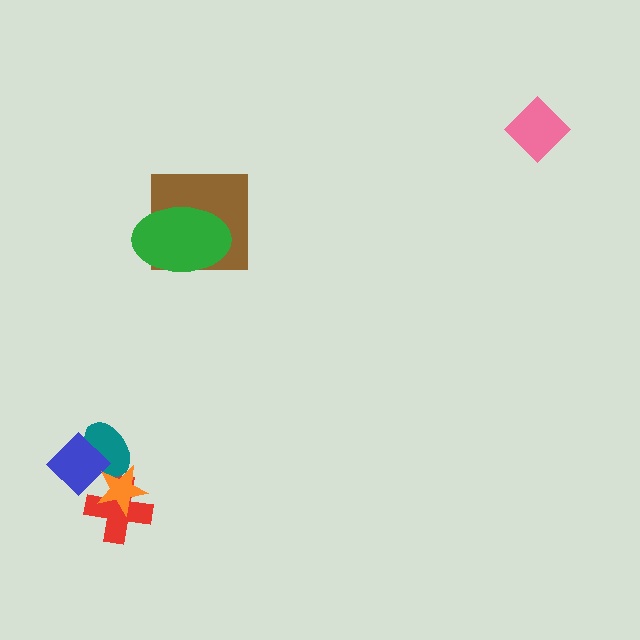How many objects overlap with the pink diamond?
0 objects overlap with the pink diamond.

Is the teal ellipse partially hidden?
Yes, it is partially covered by another shape.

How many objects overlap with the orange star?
3 objects overlap with the orange star.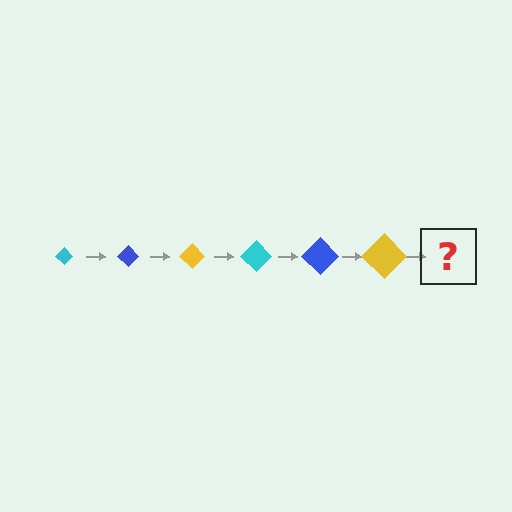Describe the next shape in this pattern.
It should be a cyan diamond, larger than the previous one.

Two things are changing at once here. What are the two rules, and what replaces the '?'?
The two rules are that the diamond grows larger each step and the color cycles through cyan, blue, and yellow. The '?' should be a cyan diamond, larger than the previous one.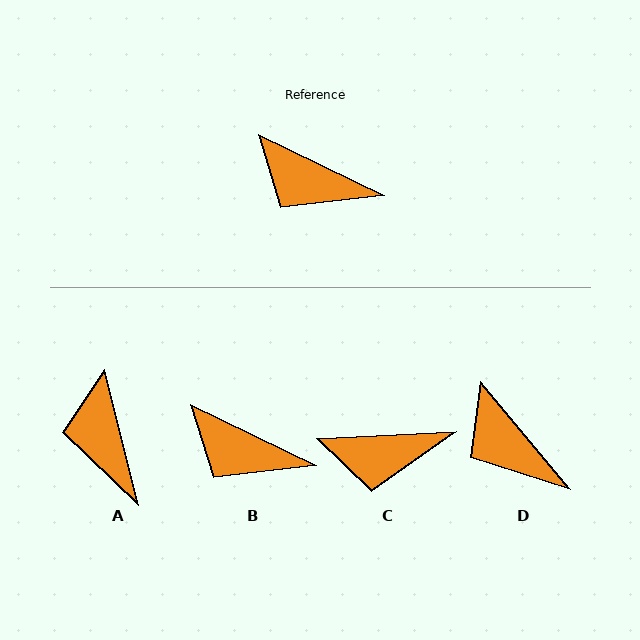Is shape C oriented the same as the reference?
No, it is off by about 29 degrees.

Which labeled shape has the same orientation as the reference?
B.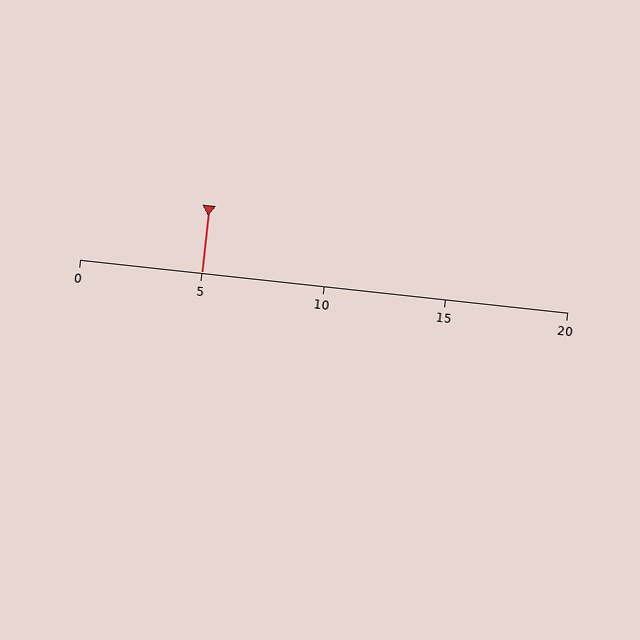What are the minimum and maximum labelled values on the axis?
The axis runs from 0 to 20.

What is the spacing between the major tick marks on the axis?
The major ticks are spaced 5 apart.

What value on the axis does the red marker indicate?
The marker indicates approximately 5.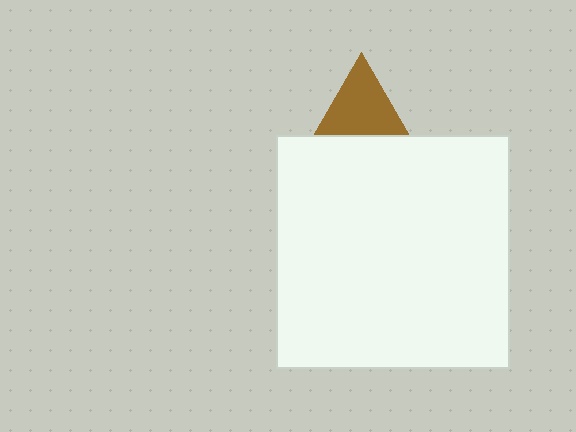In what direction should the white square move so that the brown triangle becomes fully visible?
The white square should move down. That is the shortest direction to clear the overlap and leave the brown triangle fully visible.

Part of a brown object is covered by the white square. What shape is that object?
It is a triangle.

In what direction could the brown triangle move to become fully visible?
The brown triangle could move up. That would shift it out from behind the white square entirely.